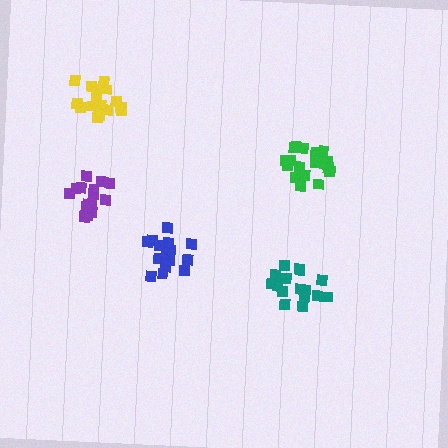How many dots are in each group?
Group 1: 16 dots, Group 2: 19 dots, Group 3: 19 dots, Group 4: 19 dots, Group 5: 16 dots (89 total).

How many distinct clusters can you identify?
There are 5 distinct clusters.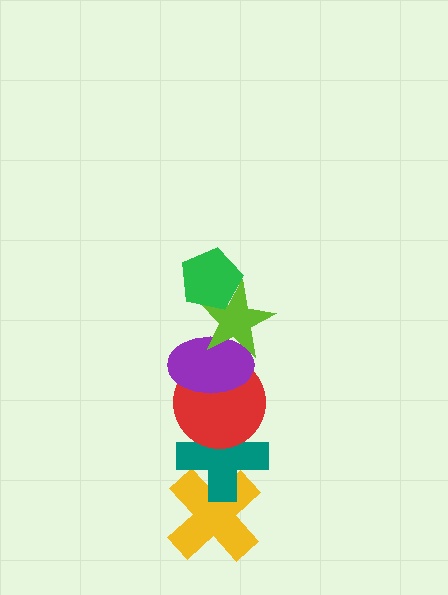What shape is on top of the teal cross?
The red circle is on top of the teal cross.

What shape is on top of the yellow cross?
The teal cross is on top of the yellow cross.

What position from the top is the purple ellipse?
The purple ellipse is 3rd from the top.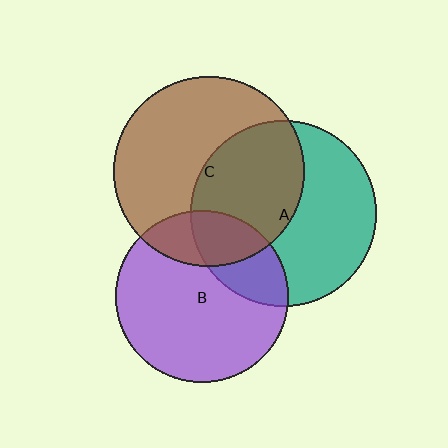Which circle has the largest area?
Circle C (brown).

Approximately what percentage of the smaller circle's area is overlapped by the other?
Approximately 45%.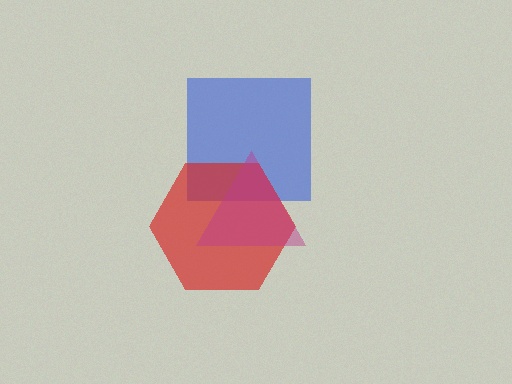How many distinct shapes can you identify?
There are 3 distinct shapes: a blue square, a red hexagon, a magenta triangle.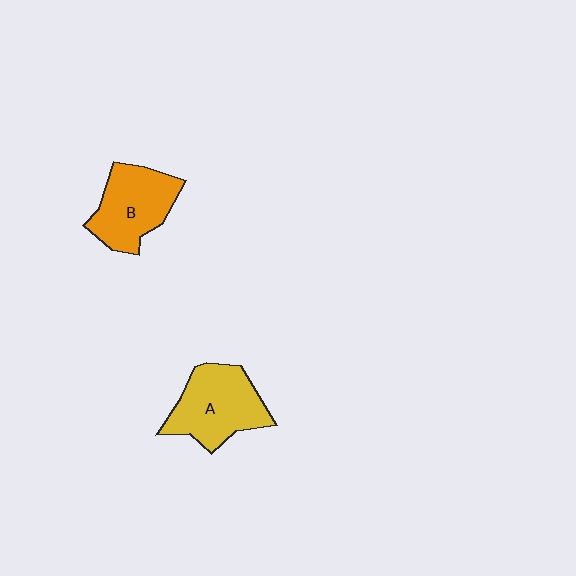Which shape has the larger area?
Shape A (yellow).